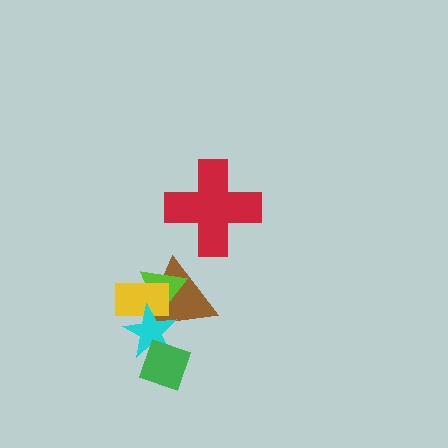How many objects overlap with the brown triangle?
3 objects overlap with the brown triangle.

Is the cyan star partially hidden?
Yes, it is partially covered by another shape.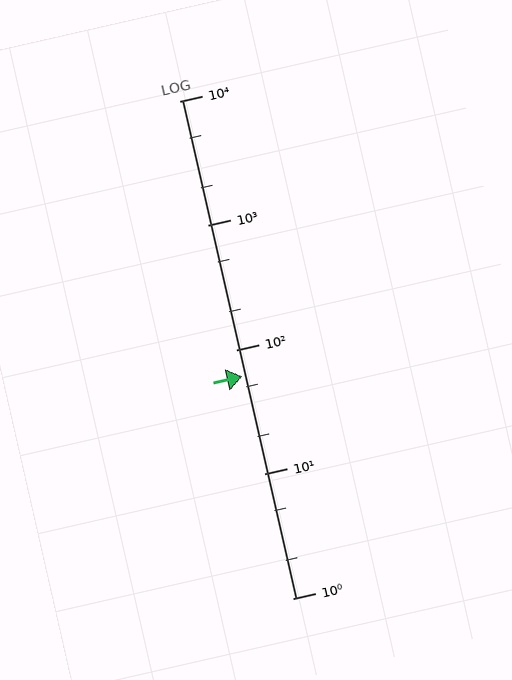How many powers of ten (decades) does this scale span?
The scale spans 4 decades, from 1 to 10000.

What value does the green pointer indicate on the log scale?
The pointer indicates approximately 61.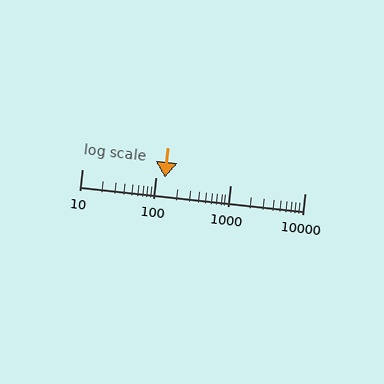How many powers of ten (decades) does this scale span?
The scale spans 3 decades, from 10 to 10000.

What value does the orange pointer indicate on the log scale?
The pointer indicates approximately 130.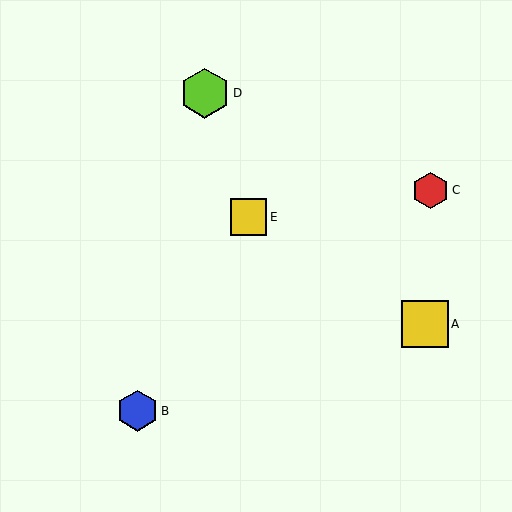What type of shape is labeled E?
Shape E is a yellow square.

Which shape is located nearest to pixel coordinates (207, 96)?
The lime hexagon (labeled D) at (205, 93) is nearest to that location.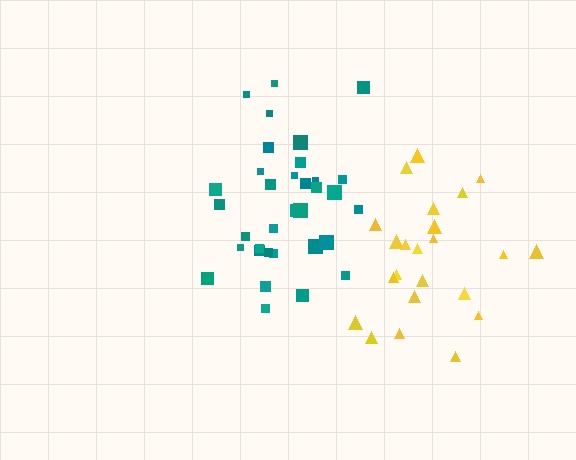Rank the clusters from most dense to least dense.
teal, yellow.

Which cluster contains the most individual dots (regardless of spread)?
Teal (34).